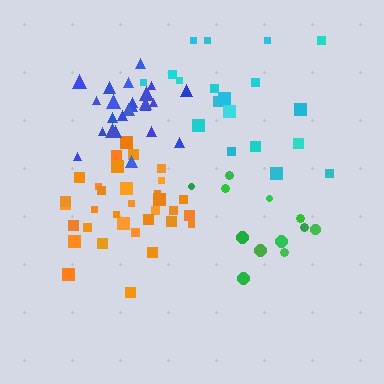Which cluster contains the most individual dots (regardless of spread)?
Orange (33).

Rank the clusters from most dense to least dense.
blue, orange, green, cyan.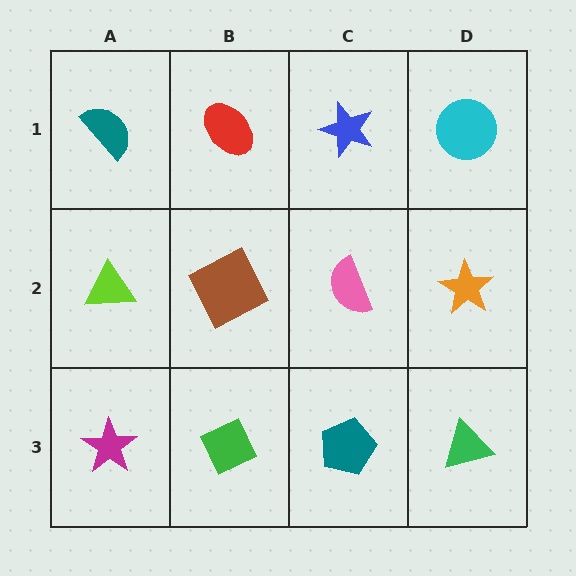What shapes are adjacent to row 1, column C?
A pink semicircle (row 2, column C), a red ellipse (row 1, column B), a cyan circle (row 1, column D).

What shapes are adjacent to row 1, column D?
An orange star (row 2, column D), a blue star (row 1, column C).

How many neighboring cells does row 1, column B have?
3.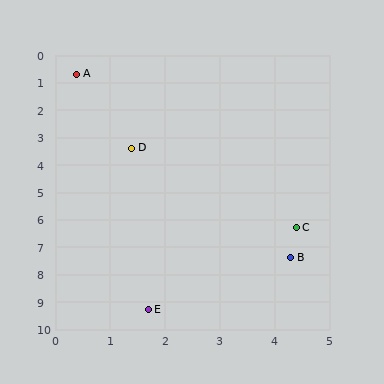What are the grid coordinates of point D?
Point D is at approximately (1.4, 3.4).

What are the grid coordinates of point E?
Point E is at approximately (1.7, 9.3).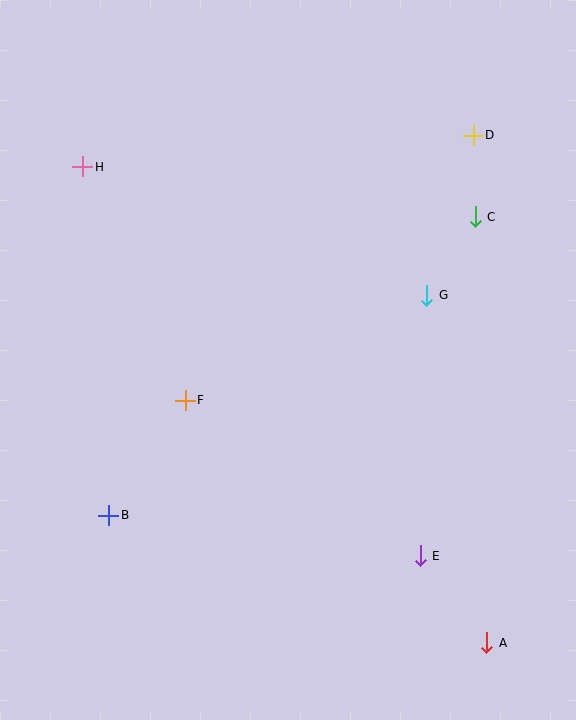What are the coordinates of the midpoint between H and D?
The midpoint between H and D is at (278, 151).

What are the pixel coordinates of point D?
Point D is at (473, 135).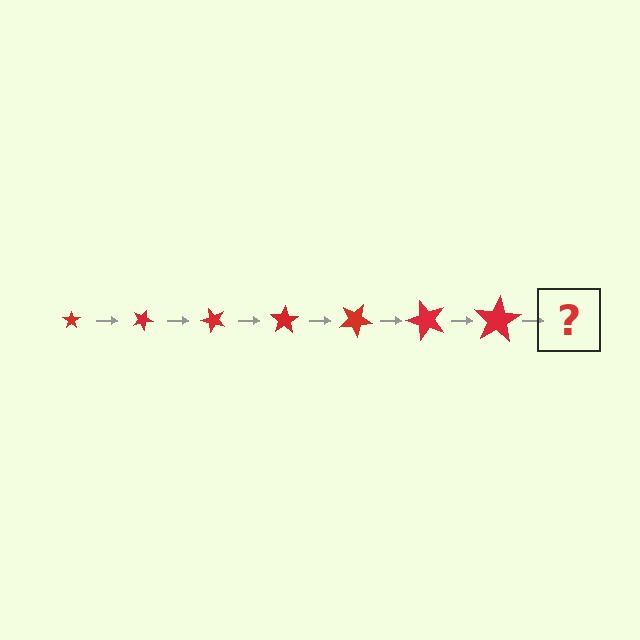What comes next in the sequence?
The next element should be a star, larger than the previous one and rotated 175 degrees from the start.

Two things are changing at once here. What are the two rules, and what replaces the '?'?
The two rules are that the star grows larger each step and it rotates 25 degrees each step. The '?' should be a star, larger than the previous one and rotated 175 degrees from the start.